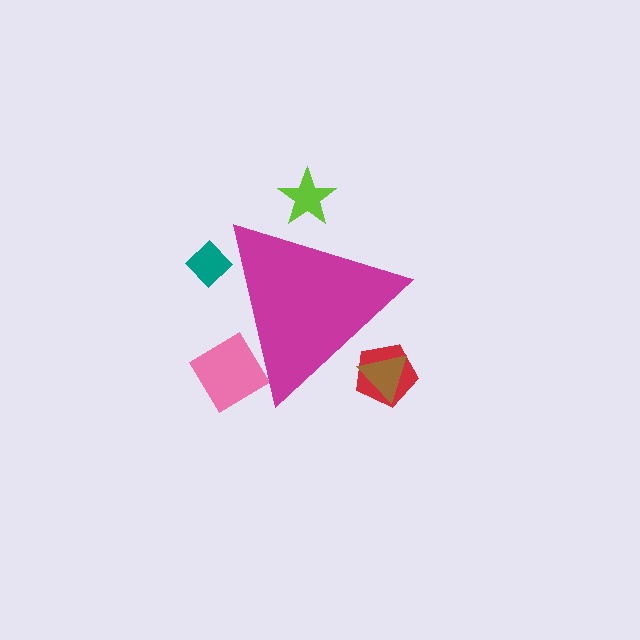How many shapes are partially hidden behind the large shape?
5 shapes are partially hidden.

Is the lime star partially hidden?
Yes, the lime star is partially hidden behind the magenta triangle.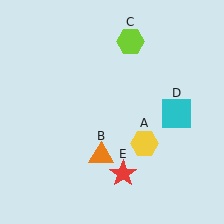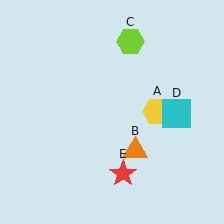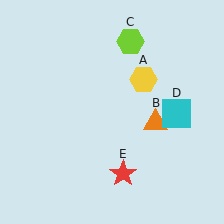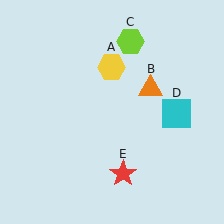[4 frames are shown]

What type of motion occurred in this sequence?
The yellow hexagon (object A), orange triangle (object B) rotated counterclockwise around the center of the scene.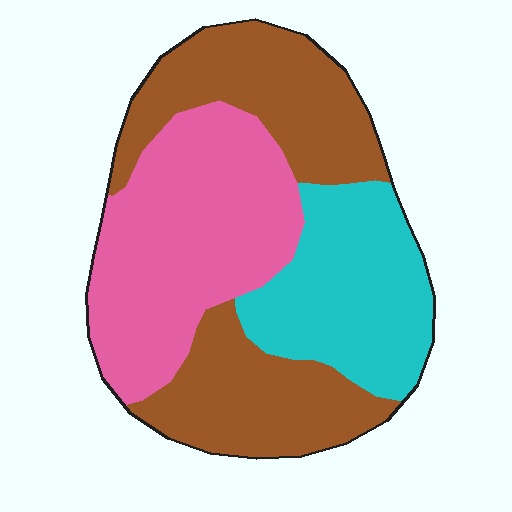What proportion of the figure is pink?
Pink takes up between a quarter and a half of the figure.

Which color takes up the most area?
Brown, at roughly 40%.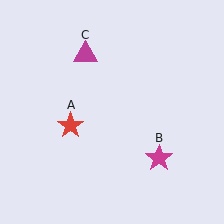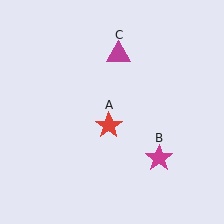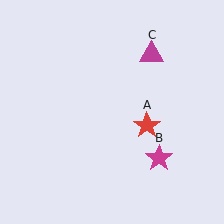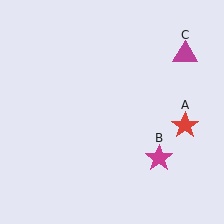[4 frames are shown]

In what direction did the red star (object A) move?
The red star (object A) moved right.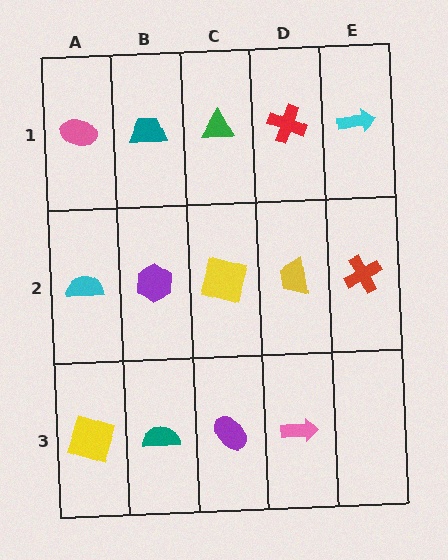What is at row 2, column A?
A cyan semicircle.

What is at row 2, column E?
A red cross.